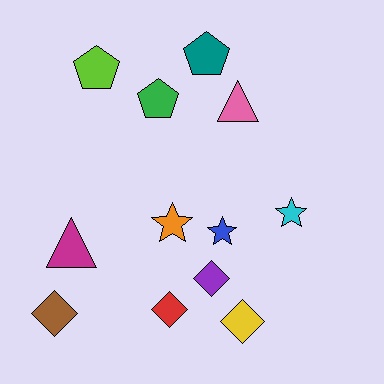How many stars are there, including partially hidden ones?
There are 3 stars.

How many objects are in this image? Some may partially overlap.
There are 12 objects.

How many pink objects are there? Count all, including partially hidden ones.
There is 1 pink object.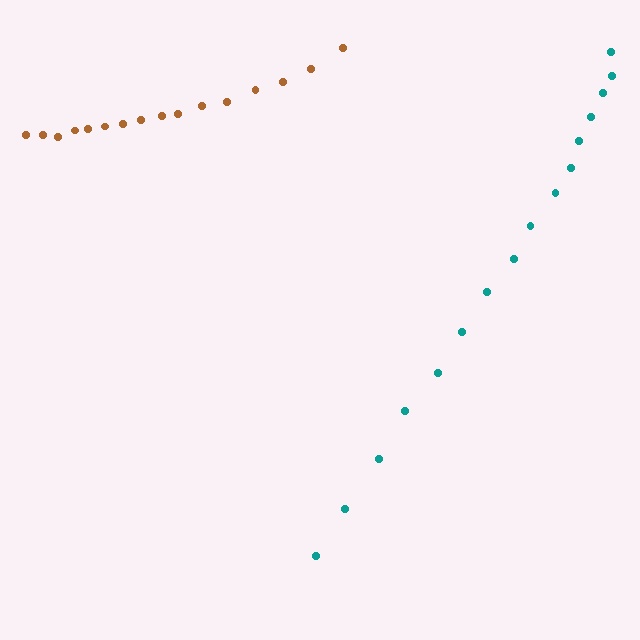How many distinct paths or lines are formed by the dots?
There are 2 distinct paths.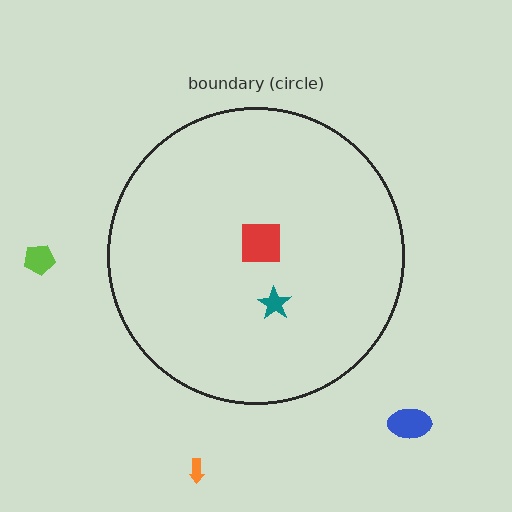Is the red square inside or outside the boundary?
Inside.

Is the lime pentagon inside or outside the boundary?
Outside.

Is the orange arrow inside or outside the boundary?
Outside.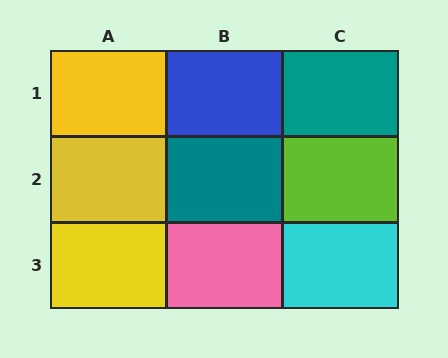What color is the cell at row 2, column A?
Yellow.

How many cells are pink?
1 cell is pink.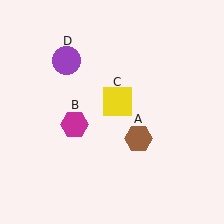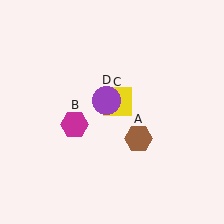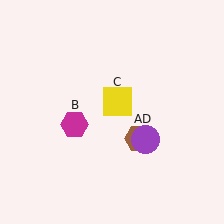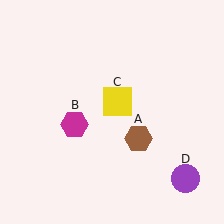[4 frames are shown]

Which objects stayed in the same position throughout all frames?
Brown hexagon (object A) and magenta hexagon (object B) and yellow square (object C) remained stationary.